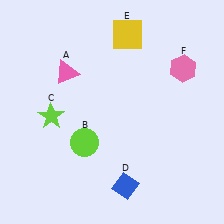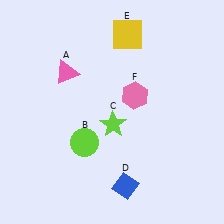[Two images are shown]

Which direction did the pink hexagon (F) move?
The pink hexagon (F) moved left.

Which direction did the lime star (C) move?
The lime star (C) moved right.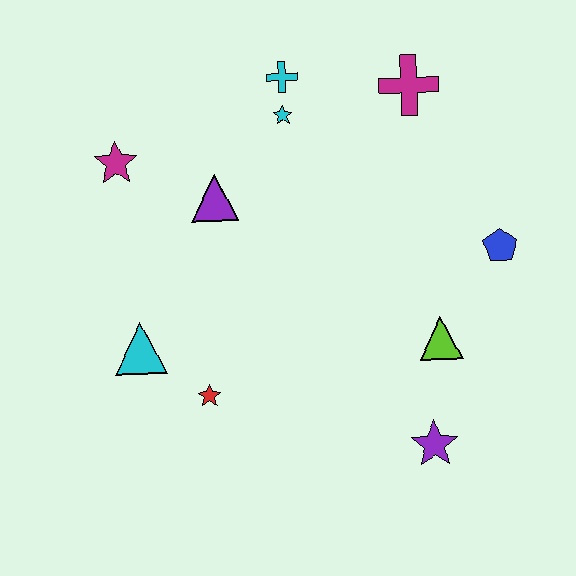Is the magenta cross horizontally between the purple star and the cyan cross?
Yes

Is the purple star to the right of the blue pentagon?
No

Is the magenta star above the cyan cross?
No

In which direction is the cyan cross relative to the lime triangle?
The cyan cross is above the lime triangle.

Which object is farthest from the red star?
The magenta cross is farthest from the red star.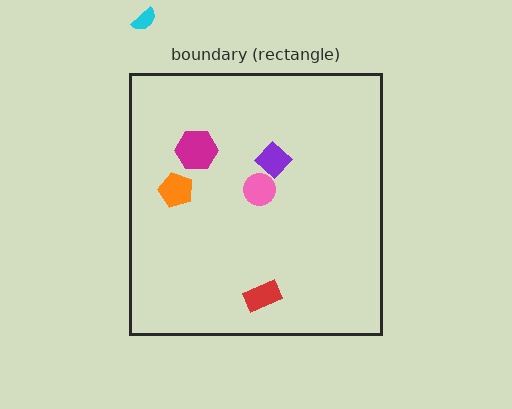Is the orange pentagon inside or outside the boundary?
Inside.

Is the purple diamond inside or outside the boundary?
Inside.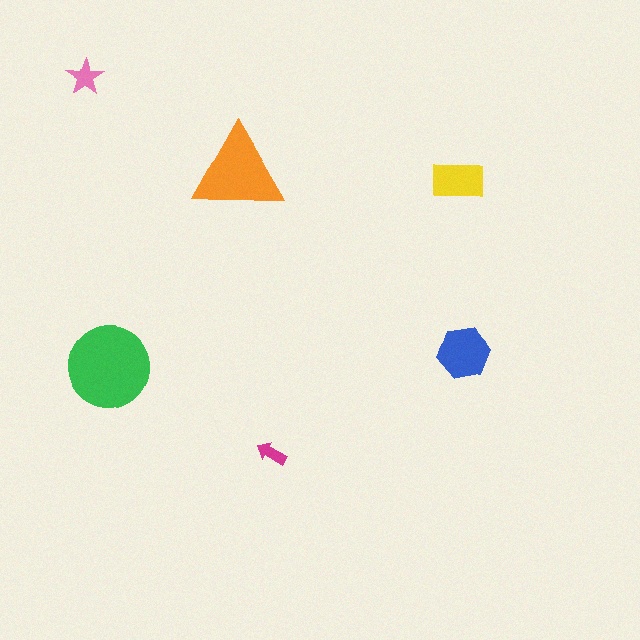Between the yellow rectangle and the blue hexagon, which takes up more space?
The blue hexagon.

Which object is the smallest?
The magenta arrow.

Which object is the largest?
The green circle.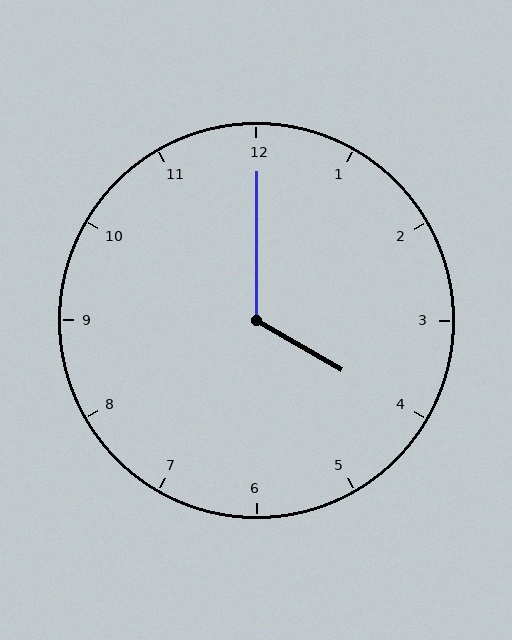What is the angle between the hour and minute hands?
Approximately 120 degrees.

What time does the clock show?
4:00.